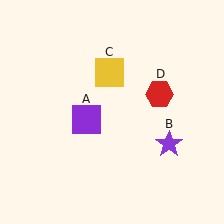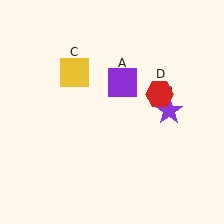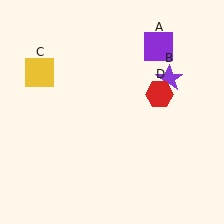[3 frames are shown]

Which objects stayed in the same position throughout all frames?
Red hexagon (object D) remained stationary.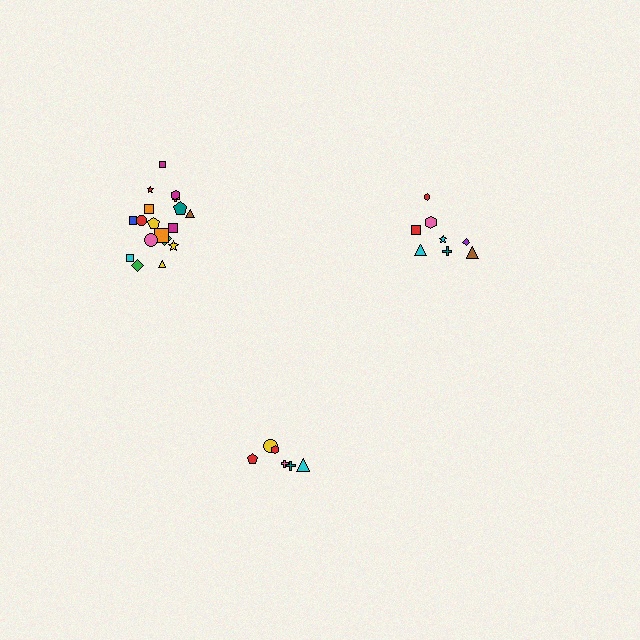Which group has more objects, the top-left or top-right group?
The top-left group.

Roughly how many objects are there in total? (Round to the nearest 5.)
Roughly 30 objects in total.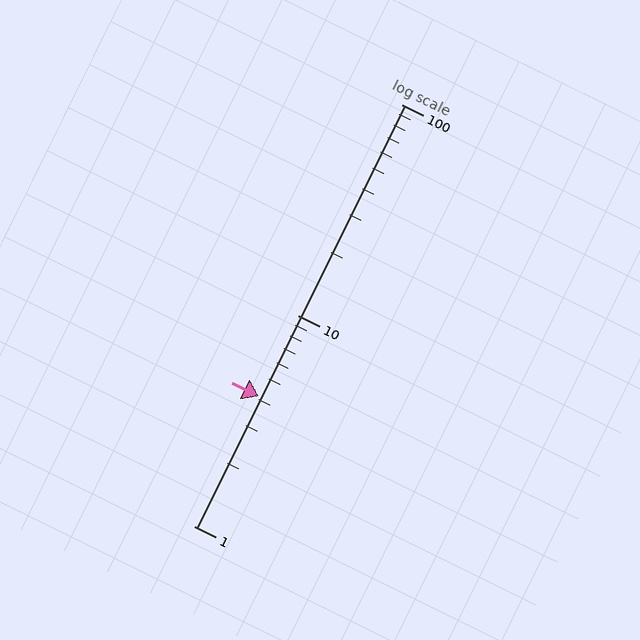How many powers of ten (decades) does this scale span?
The scale spans 2 decades, from 1 to 100.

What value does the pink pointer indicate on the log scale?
The pointer indicates approximately 4.1.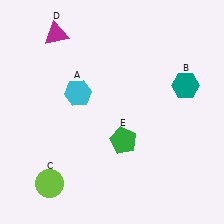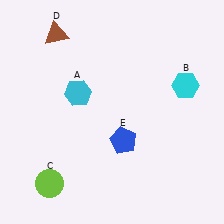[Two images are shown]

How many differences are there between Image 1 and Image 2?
There are 3 differences between the two images.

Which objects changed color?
B changed from teal to cyan. D changed from magenta to brown. E changed from green to blue.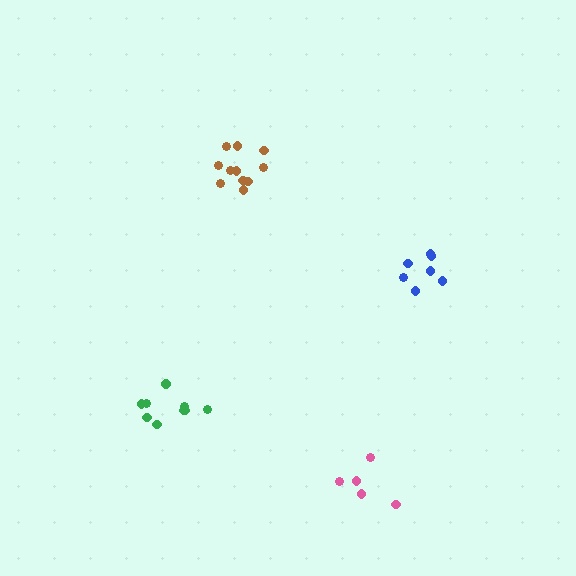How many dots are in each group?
Group 1: 7 dots, Group 2: 9 dots, Group 3: 11 dots, Group 4: 5 dots (32 total).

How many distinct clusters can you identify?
There are 4 distinct clusters.